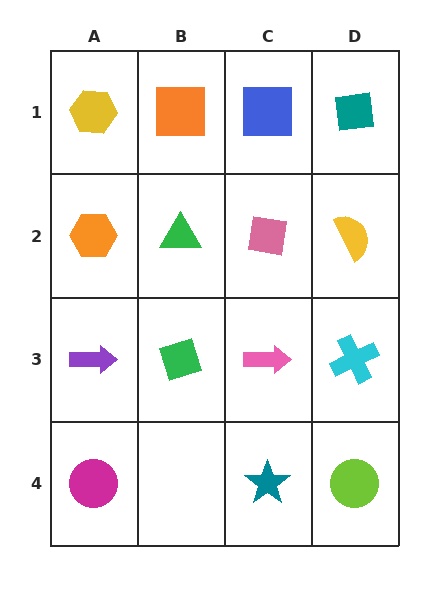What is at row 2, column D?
A yellow semicircle.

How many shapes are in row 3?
4 shapes.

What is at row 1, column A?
A yellow hexagon.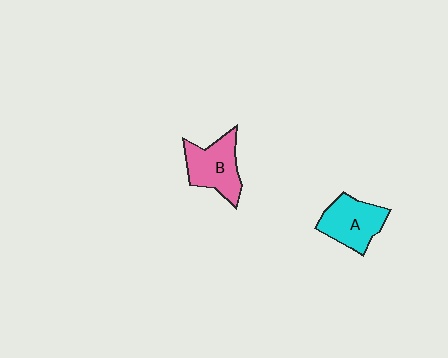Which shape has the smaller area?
Shape A (cyan).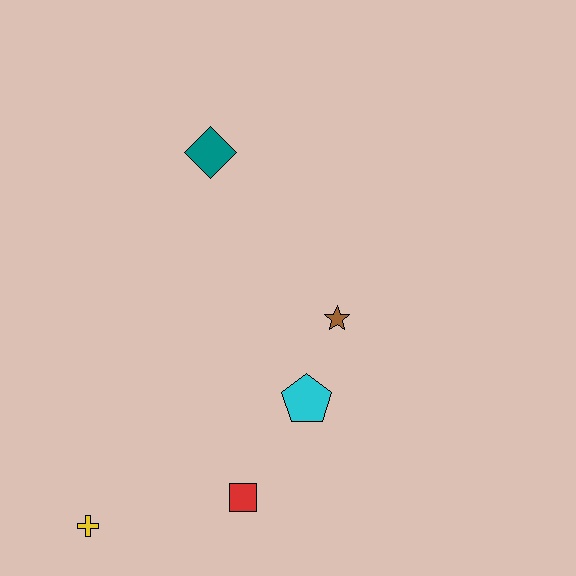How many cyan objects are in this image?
There is 1 cyan object.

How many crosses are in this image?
There is 1 cross.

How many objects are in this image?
There are 5 objects.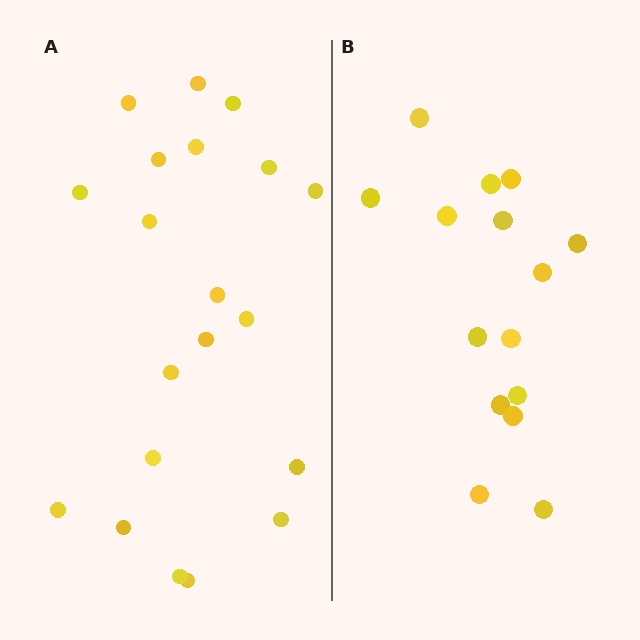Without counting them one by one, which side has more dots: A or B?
Region A (the left region) has more dots.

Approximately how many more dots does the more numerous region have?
Region A has about 5 more dots than region B.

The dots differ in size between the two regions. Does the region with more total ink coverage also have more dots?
No. Region B has more total ink coverage because its dots are larger, but region A actually contains more individual dots. Total area can be misleading — the number of items is what matters here.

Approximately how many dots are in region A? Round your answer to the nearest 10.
About 20 dots.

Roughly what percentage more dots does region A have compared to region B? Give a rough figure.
About 35% more.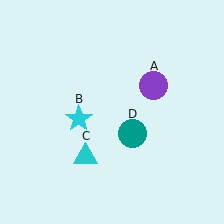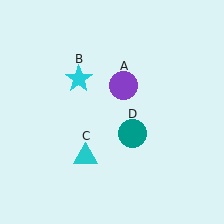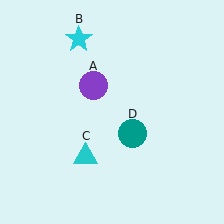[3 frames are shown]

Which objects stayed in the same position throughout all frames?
Cyan triangle (object C) and teal circle (object D) remained stationary.